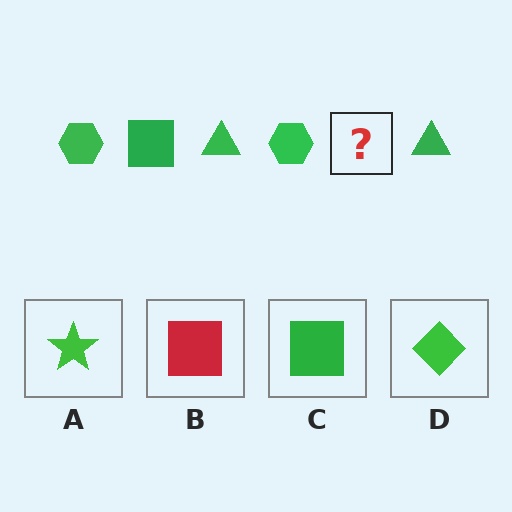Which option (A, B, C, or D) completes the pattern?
C.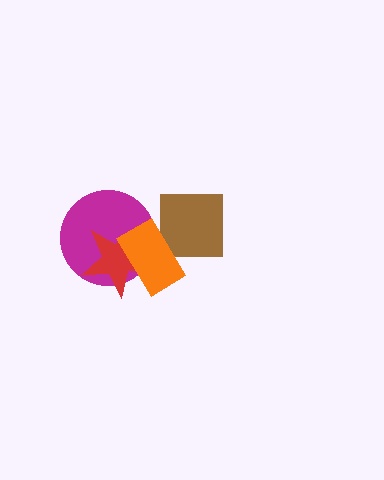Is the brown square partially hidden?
Yes, it is partially covered by another shape.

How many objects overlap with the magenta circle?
2 objects overlap with the magenta circle.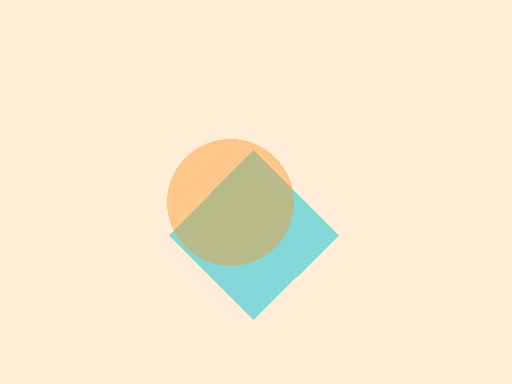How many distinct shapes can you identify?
There are 2 distinct shapes: a cyan diamond, an orange circle.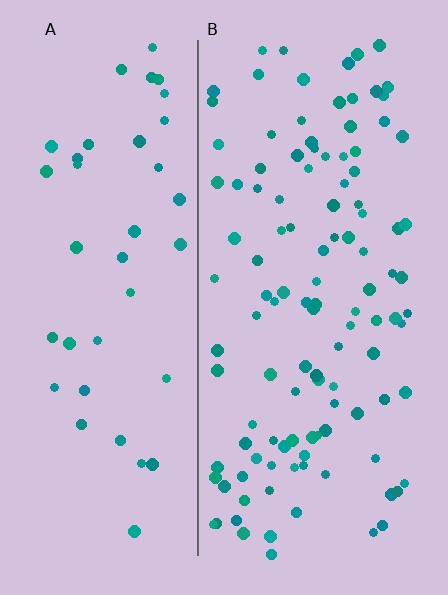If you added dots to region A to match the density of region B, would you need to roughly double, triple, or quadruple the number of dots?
Approximately triple.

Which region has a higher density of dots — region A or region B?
B (the right).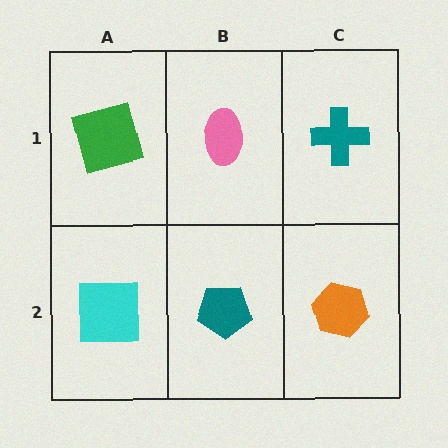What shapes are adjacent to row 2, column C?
A teal cross (row 1, column C), a teal pentagon (row 2, column B).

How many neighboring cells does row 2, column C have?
2.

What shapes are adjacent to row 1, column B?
A teal pentagon (row 2, column B), a green square (row 1, column A), a teal cross (row 1, column C).